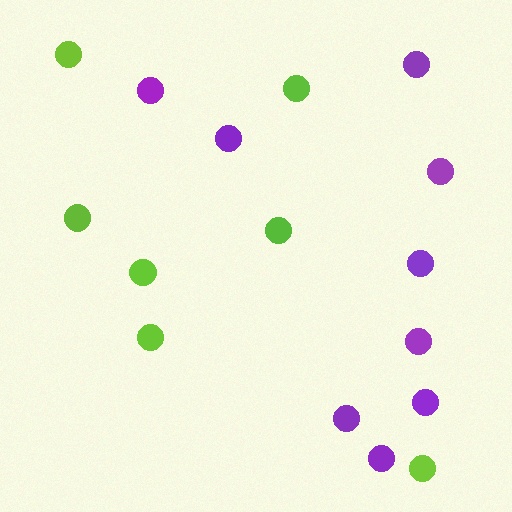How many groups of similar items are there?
There are 2 groups: one group of lime circles (7) and one group of purple circles (9).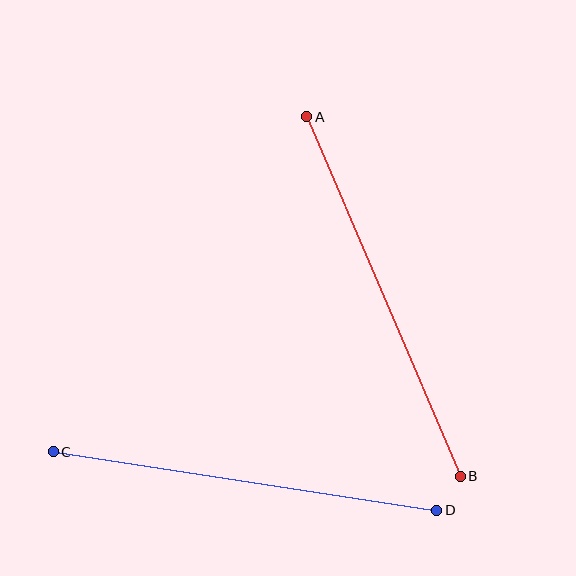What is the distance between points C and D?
The distance is approximately 388 pixels.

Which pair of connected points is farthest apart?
Points A and B are farthest apart.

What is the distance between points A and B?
The distance is approximately 391 pixels.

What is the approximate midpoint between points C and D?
The midpoint is at approximately (245, 481) pixels.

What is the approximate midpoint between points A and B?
The midpoint is at approximately (384, 297) pixels.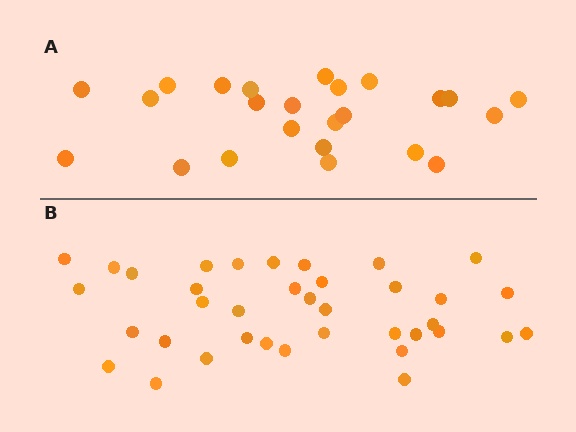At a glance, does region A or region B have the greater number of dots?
Region B (the bottom region) has more dots.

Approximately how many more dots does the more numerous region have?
Region B has approximately 15 more dots than region A.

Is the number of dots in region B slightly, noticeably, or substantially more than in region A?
Region B has substantially more. The ratio is roughly 1.5 to 1.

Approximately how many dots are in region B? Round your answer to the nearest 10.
About 40 dots. (The exact count is 37, which rounds to 40.)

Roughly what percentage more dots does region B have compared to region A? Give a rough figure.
About 55% more.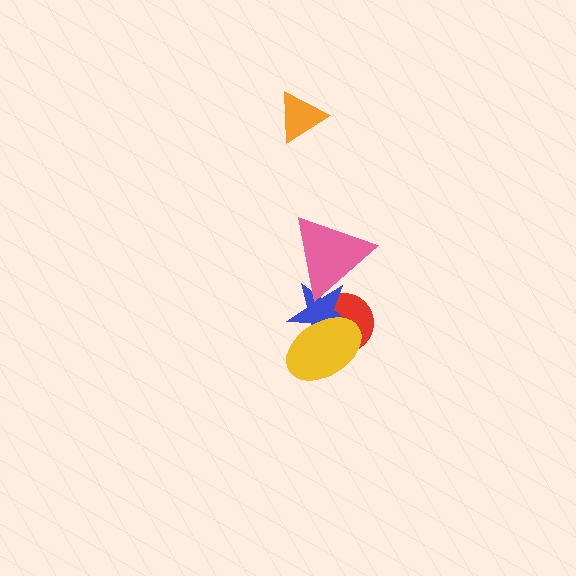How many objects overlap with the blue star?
3 objects overlap with the blue star.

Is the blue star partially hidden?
Yes, it is partially covered by another shape.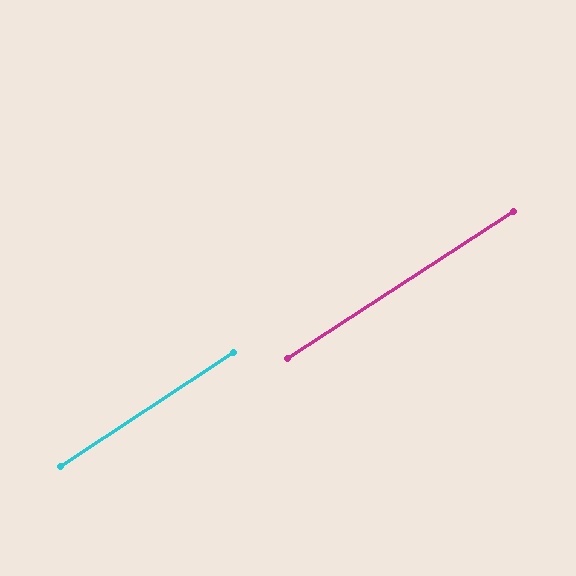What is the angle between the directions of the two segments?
Approximately 0 degrees.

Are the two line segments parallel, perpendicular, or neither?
Parallel — their directions differ by only 0.3°.